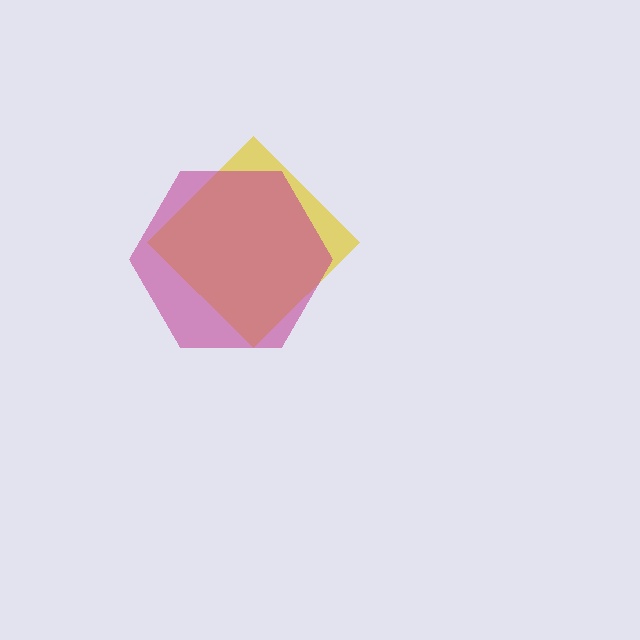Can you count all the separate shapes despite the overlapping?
Yes, there are 2 separate shapes.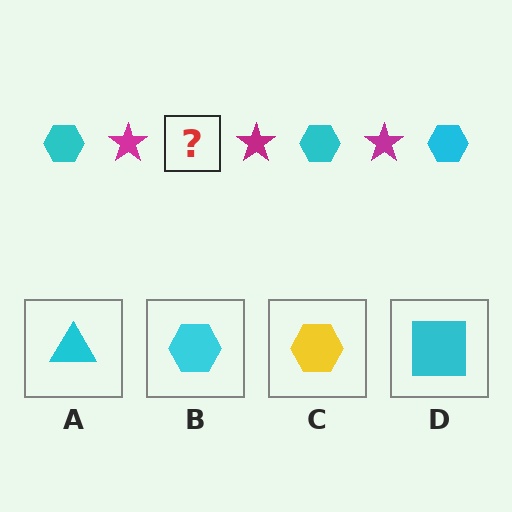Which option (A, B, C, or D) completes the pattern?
B.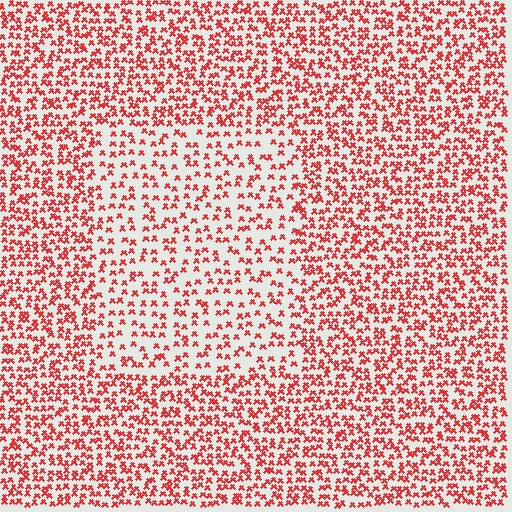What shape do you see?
I see a rectangle.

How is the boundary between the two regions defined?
The boundary is defined by a change in element density (approximately 1.8x ratio). All elements are the same color, size, and shape.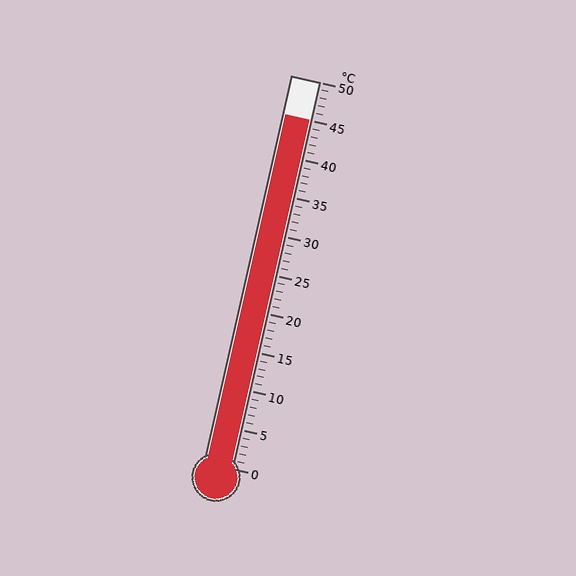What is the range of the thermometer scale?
The thermometer scale ranges from 0°C to 50°C.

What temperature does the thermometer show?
The thermometer shows approximately 45°C.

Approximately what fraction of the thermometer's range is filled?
The thermometer is filled to approximately 90% of its range.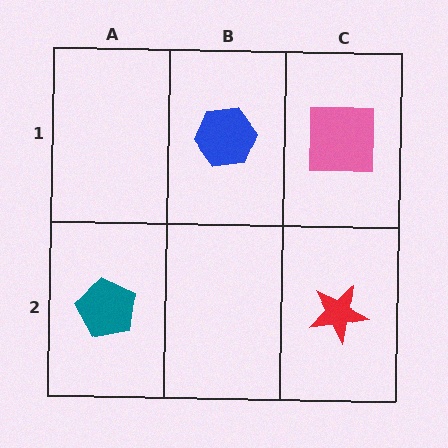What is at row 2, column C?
A red star.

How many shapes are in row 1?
2 shapes.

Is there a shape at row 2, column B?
No, that cell is empty.